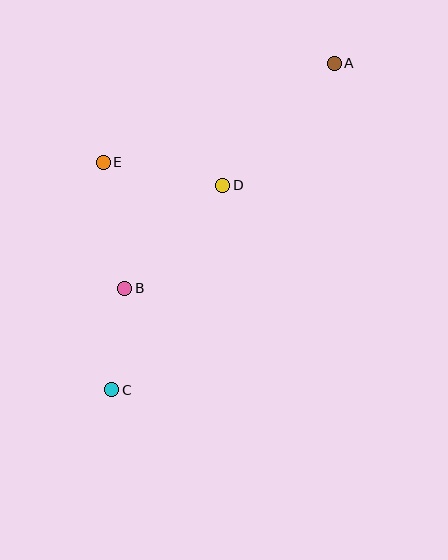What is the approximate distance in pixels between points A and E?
The distance between A and E is approximately 251 pixels.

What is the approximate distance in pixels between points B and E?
The distance between B and E is approximately 128 pixels.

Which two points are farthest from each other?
Points A and C are farthest from each other.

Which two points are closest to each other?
Points B and C are closest to each other.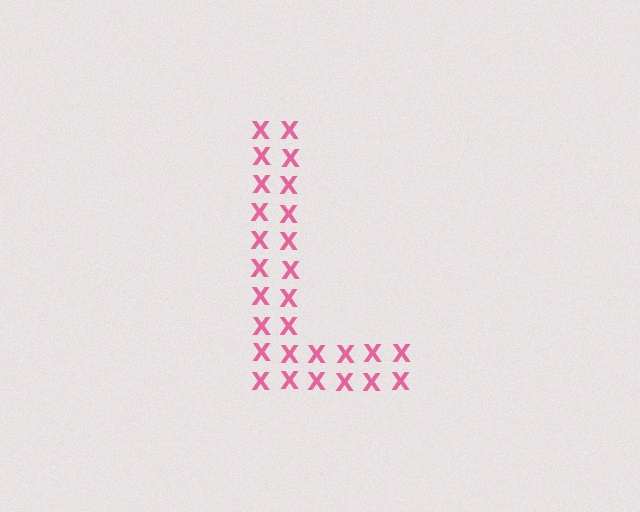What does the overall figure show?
The overall figure shows the letter L.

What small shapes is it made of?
It is made of small letter X's.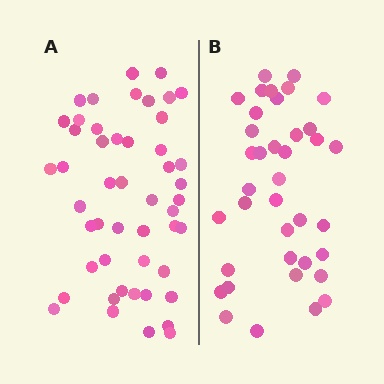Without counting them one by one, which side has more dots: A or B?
Region A (the left region) has more dots.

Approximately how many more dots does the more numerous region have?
Region A has roughly 12 or so more dots than region B.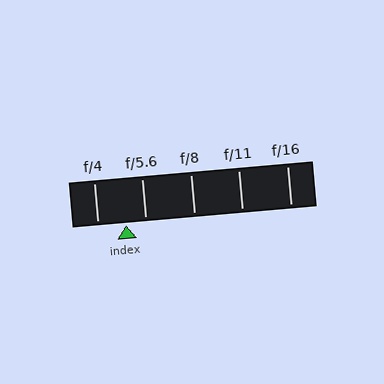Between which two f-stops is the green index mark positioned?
The index mark is between f/4 and f/5.6.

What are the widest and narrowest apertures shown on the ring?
The widest aperture shown is f/4 and the narrowest is f/16.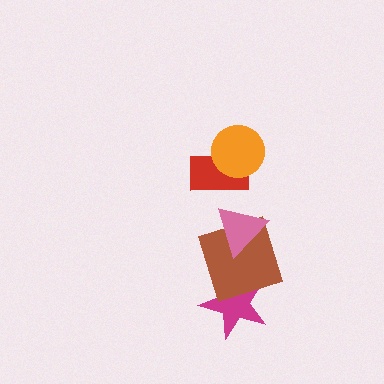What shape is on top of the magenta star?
The brown square is on top of the magenta star.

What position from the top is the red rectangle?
The red rectangle is 2nd from the top.